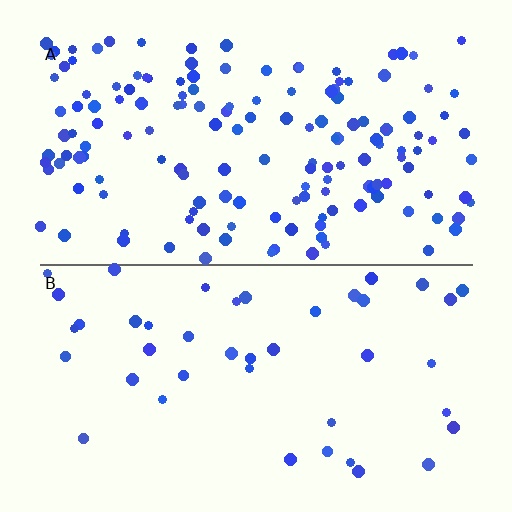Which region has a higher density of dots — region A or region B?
A (the top).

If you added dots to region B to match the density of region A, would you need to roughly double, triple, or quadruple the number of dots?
Approximately quadruple.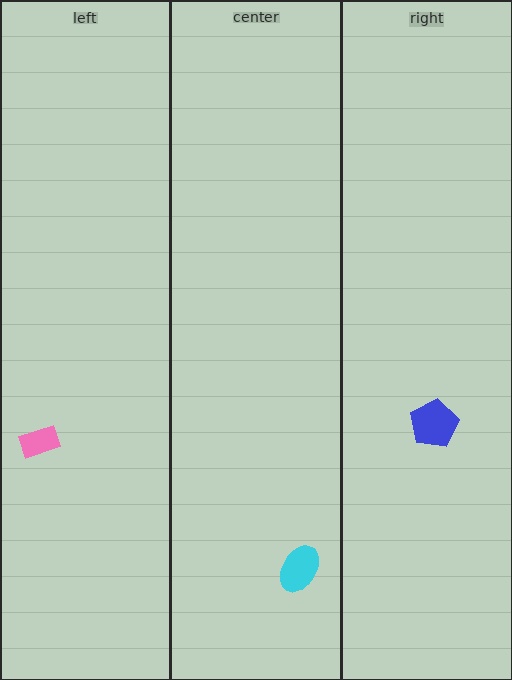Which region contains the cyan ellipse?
The center region.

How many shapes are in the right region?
1.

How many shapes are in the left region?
1.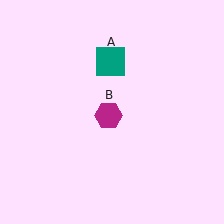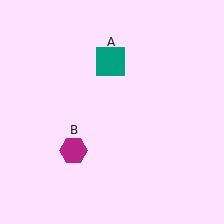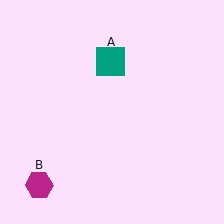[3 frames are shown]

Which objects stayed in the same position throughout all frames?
Teal square (object A) remained stationary.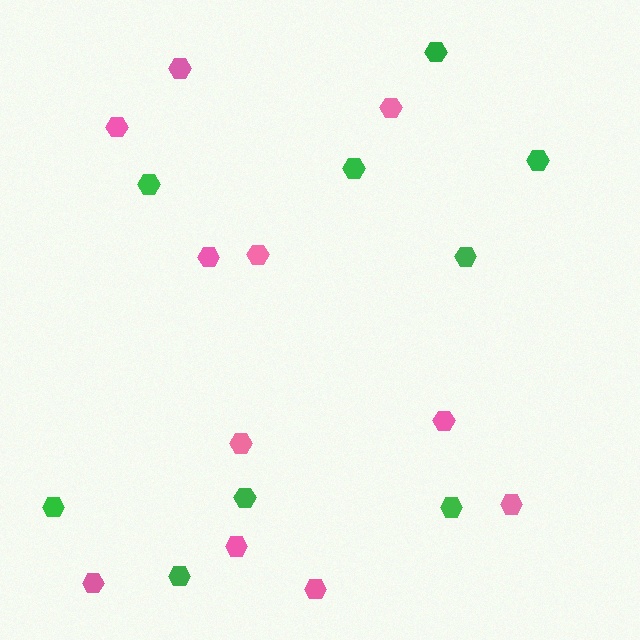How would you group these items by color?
There are 2 groups: one group of pink hexagons (11) and one group of green hexagons (9).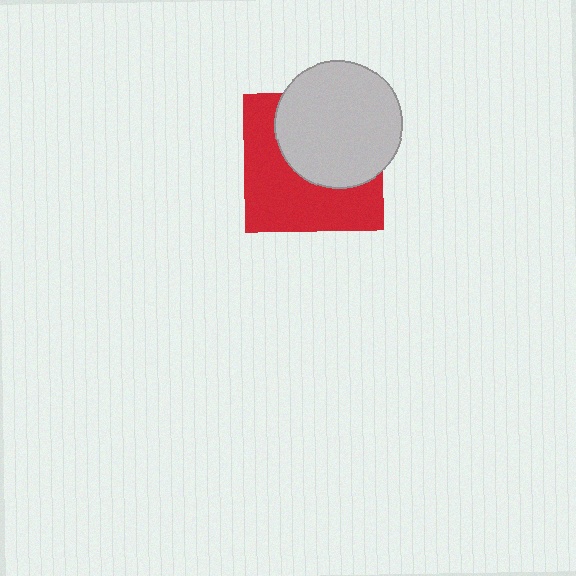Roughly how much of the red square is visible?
About half of it is visible (roughly 52%).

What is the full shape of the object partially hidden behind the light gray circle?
The partially hidden object is a red square.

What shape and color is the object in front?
The object in front is a light gray circle.